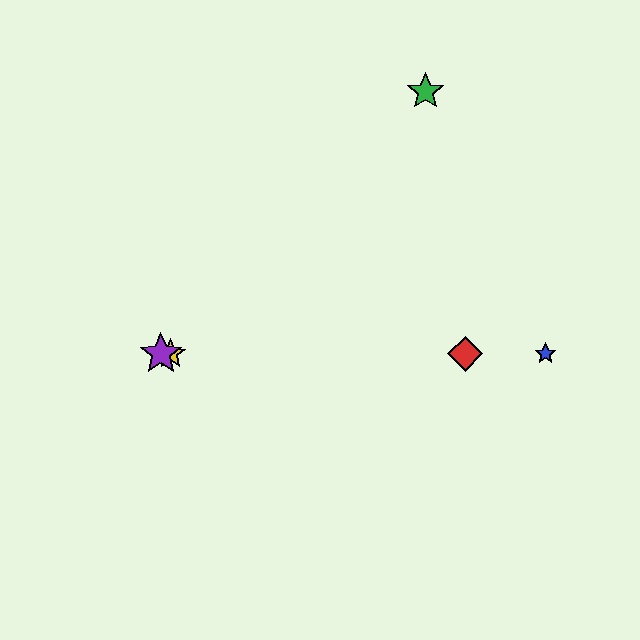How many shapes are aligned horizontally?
4 shapes (the red diamond, the blue star, the yellow star, the purple star) are aligned horizontally.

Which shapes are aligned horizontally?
The red diamond, the blue star, the yellow star, the purple star are aligned horizontally.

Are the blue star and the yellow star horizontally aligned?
Yes, both are at y≈354.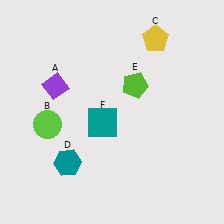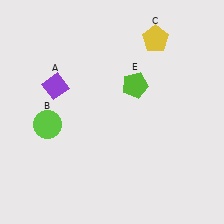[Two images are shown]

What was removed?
The teal hexagon (D), the teal square (F) were removed in Image 2.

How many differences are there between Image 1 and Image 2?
There are 2 differences between the two images.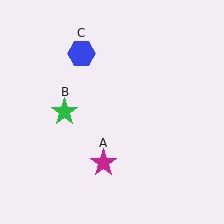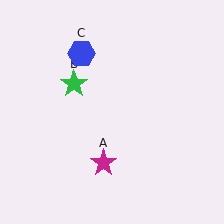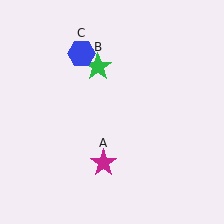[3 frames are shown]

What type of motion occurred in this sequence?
The green star (object B) rotated clockwise around the center of the scene.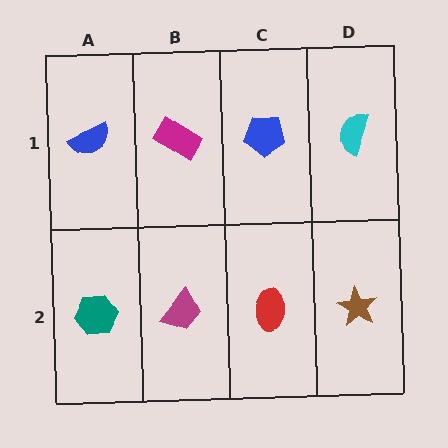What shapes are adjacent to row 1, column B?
A magenta trapezoid (row 2, column B), a blue semicircle (row 1, column A), a blue pentagon (row 1, column C).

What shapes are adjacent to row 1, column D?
A brown star (row 2, column D), a blue pentagon (row 1, column C).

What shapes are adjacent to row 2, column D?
A cyan semicircle (row 1, column D), a red ellipse (row 2, column C).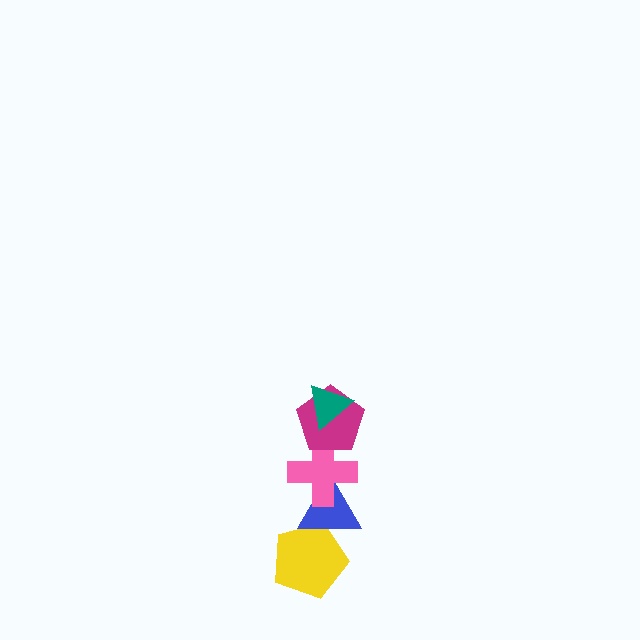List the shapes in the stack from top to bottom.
From top to bottom: the teal triangle, the magenta pentagon, the pink cross, the blue triangle, the yellow pentagon.